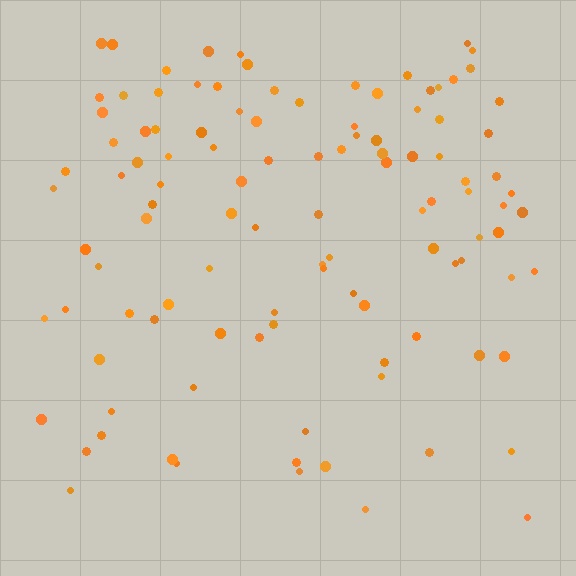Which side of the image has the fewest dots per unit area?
The bottom.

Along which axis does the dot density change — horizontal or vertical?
Vertical.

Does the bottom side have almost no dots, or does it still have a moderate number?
Still a moderate number, just noticeably fewer than the top.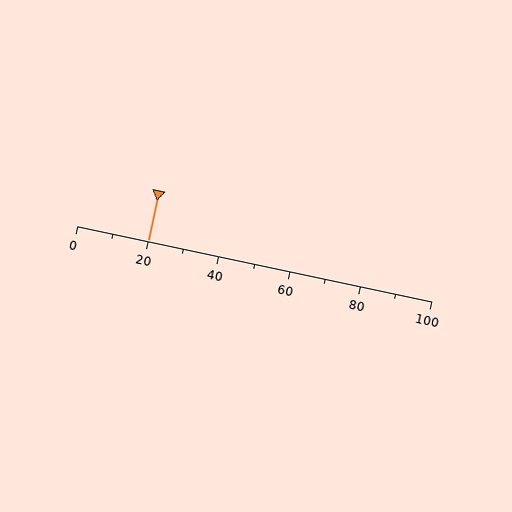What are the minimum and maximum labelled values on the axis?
The axis runs from 0 to 100.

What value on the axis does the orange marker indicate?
The marker indicates approximately 20.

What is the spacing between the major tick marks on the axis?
The major ticks are spaced 20 apart.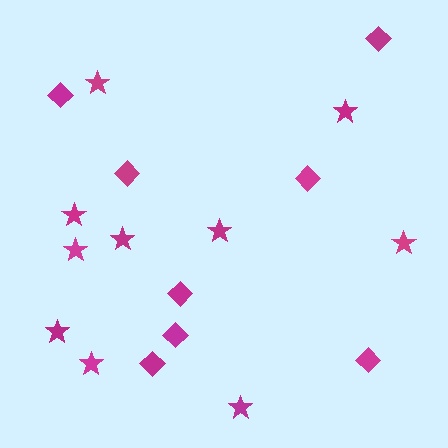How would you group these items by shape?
There are 2 groups: one group of diamonds (8) and one group of stars (10).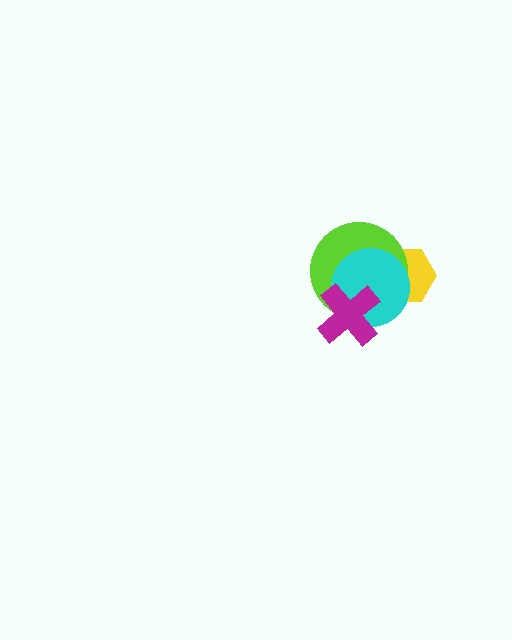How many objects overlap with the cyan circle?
3 objects overlap with the cyan circle.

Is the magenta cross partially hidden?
No, no other shape covers it.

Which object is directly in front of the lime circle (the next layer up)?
The cyan circle is directly in front of the lime circle.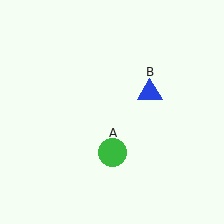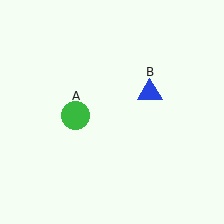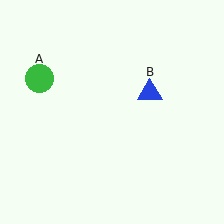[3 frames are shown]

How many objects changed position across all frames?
1 object changed position: green circle (object A).